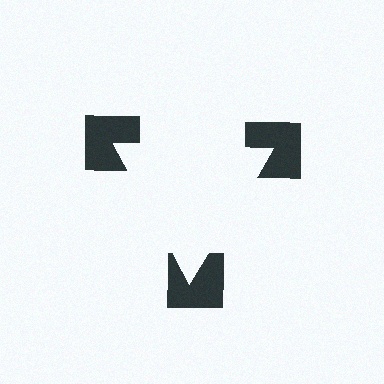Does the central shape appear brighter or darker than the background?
It typically appears slightly brighter than the background, even though no actual brightness change is drawn.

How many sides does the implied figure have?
3 sides.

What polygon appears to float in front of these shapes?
An illusory triangle — its edges are inferred from the aligned wedge cuts in the notched squares, not physically drawn.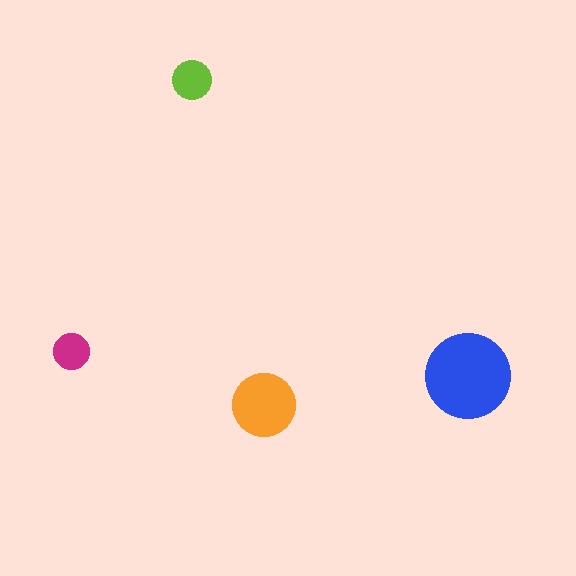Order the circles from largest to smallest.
the blue one, the orange one, the lime one, the magenta one.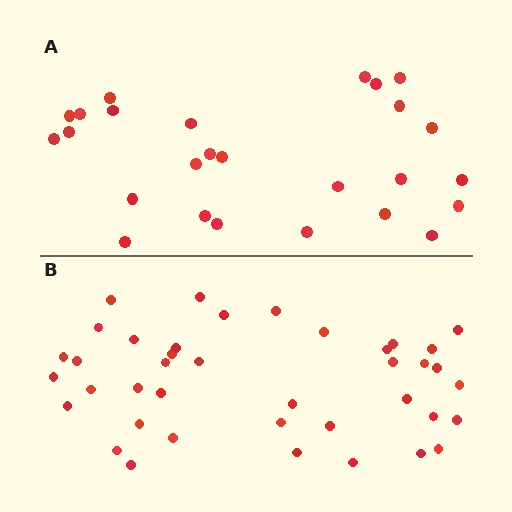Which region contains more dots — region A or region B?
Region B (the bottom region) has more dots.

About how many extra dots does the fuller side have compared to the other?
Region B has approximately 15 more dots than region A.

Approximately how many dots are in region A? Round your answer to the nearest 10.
About 30 dots. (The exact count is 26, which rounds to 30.)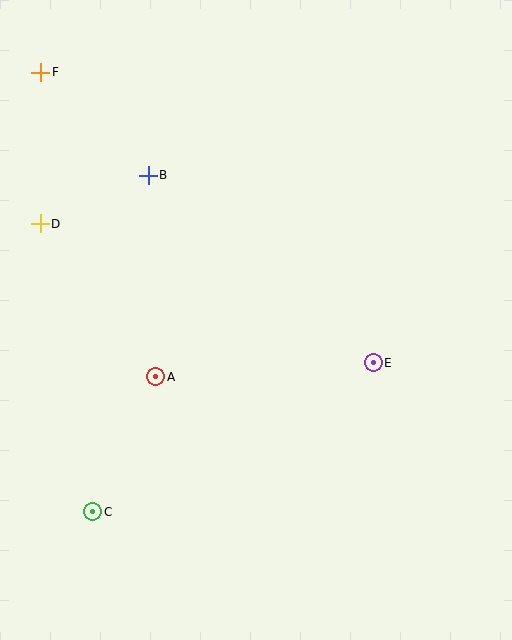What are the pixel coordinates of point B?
Point B is at (148, 175).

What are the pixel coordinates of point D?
Point D is at (40, 224).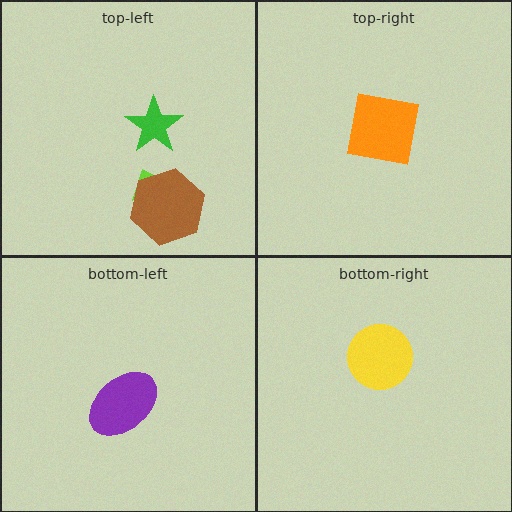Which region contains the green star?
The top-left region.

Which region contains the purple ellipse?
The bottom-left region.